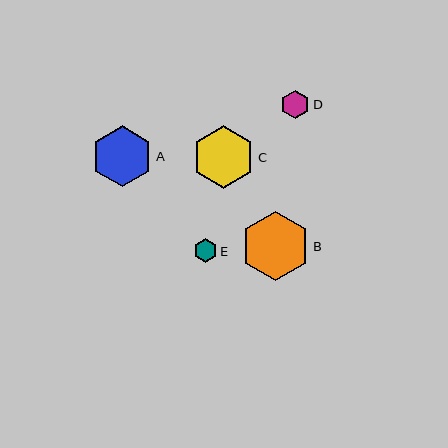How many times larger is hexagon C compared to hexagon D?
Hexagon C is approximately 2.2 times the size of hexagon D.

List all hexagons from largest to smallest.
From largest to smallest: B, C, A, D, E.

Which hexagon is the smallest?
Hexagon E is the smallest with a size of approximately 24 pixels.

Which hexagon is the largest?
Hexagon B is the largest with a size of approximately 70 pixels.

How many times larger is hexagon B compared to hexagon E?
Hexagon B is approximately 3.0 times the size of hexagon E.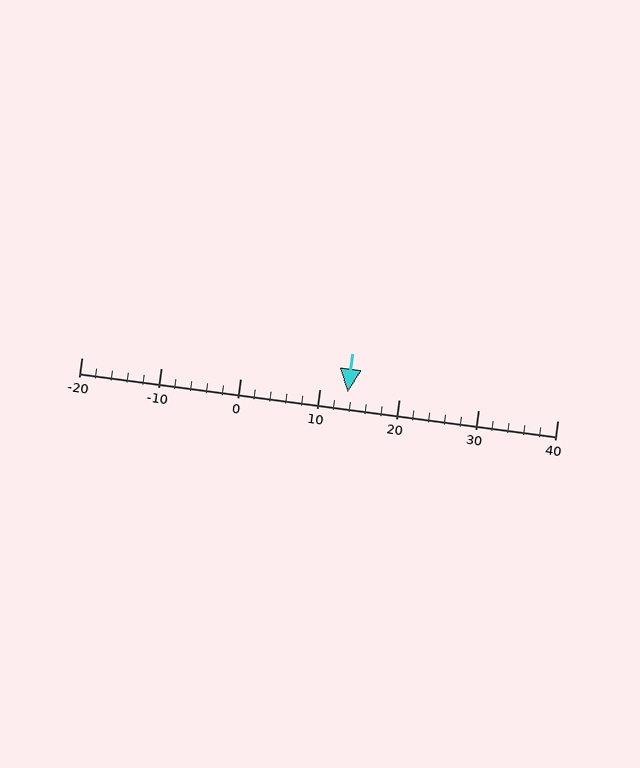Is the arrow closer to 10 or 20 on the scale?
The arrow is closer to 10.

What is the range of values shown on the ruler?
The ruler shows values from -20 to 40.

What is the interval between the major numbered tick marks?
The major tick marks are spaced 10 units apart.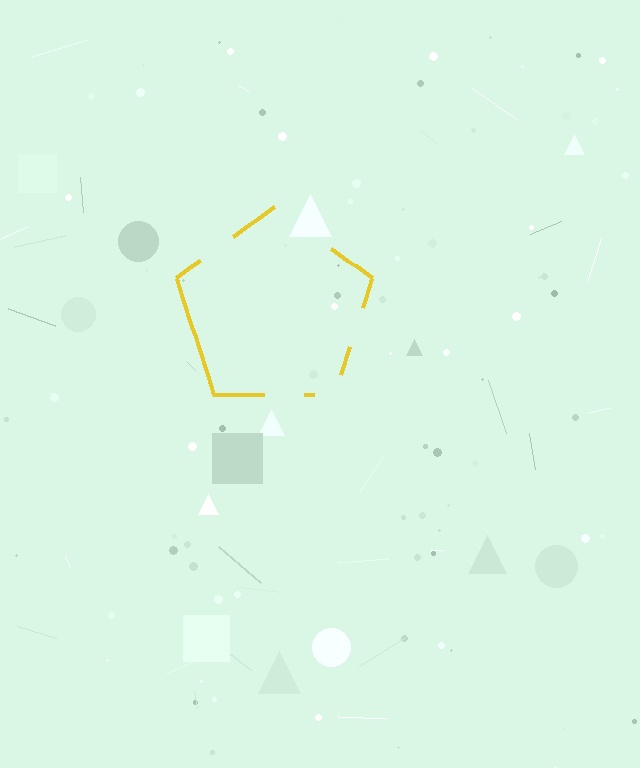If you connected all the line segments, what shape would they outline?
They would outline a pentagon.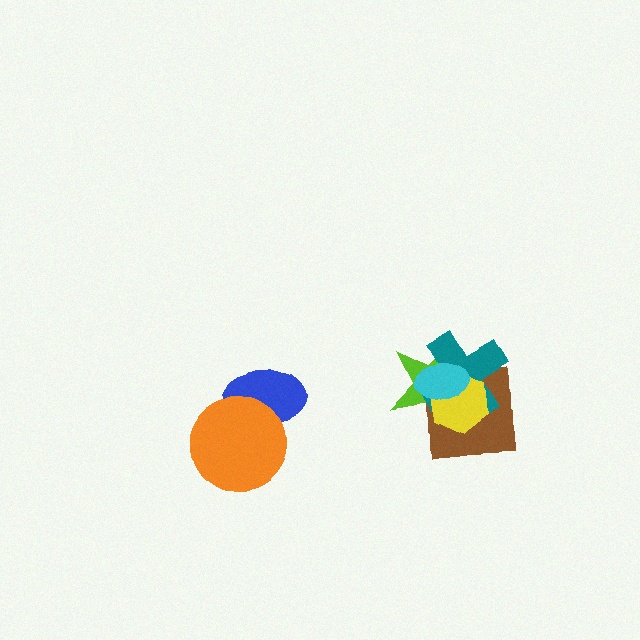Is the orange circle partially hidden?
No, no other shape covers it.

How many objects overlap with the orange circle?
1 object overlaps with the orange circle.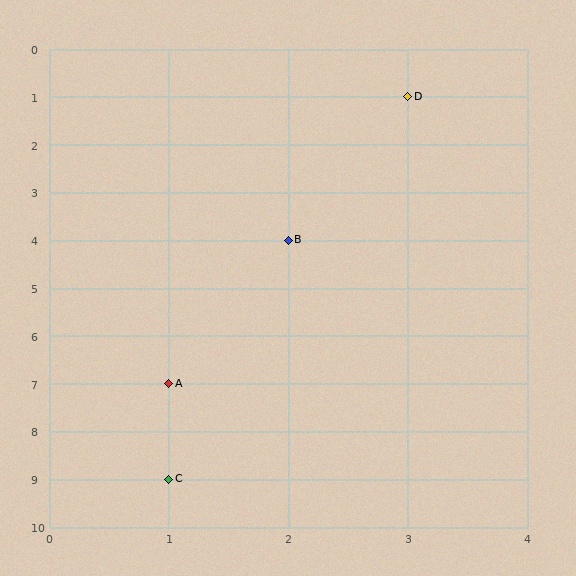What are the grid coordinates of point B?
Point B is at grid coordinates (2, 4).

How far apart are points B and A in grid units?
Points B and A are 1 column and 3 rows apart (about 3.2 grid units diagonally).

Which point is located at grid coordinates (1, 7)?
Point A is at (1, 7).